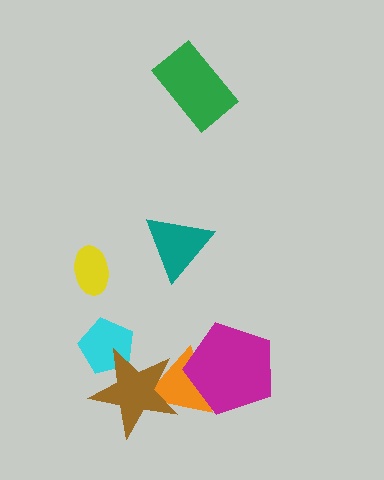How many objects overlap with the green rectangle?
0 objects overlap with the green rectangle.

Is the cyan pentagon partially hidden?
Yes, it is partially covered by another shape.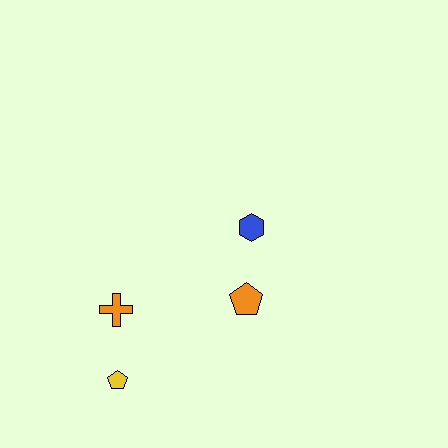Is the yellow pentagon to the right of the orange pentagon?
No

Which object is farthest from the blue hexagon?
The yellow pentagon is farthest from the blue hexagon.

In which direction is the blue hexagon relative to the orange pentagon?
The blue hexagon is above the orange pentagon.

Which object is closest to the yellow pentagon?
The orange cross is closest to the yellow pentagon.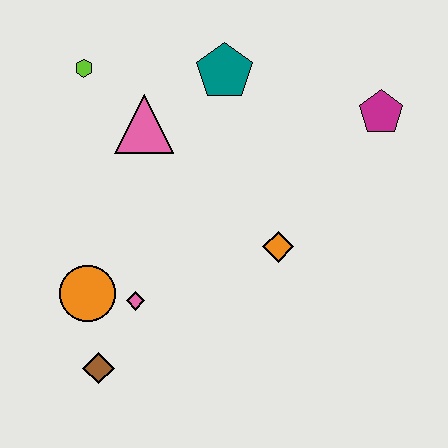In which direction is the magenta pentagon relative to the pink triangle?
The magenta pentagon is to the right of the pink triangle.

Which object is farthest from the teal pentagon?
The brown diamond is farthest from the teal pentagon.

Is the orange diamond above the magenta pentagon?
No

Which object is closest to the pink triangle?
The lime hexagon is closest to the pink triangle.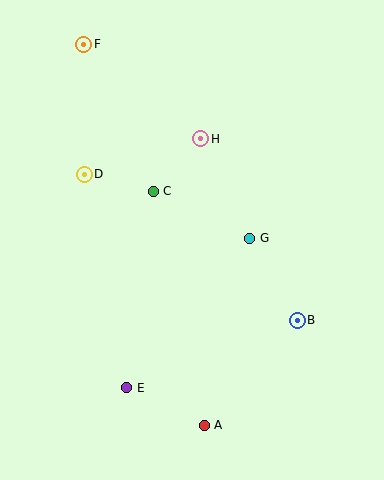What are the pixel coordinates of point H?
Point H is at (201, 139).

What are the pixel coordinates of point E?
Point E is at (127, 388).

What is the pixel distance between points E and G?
The distance between E and G is 194 pixels.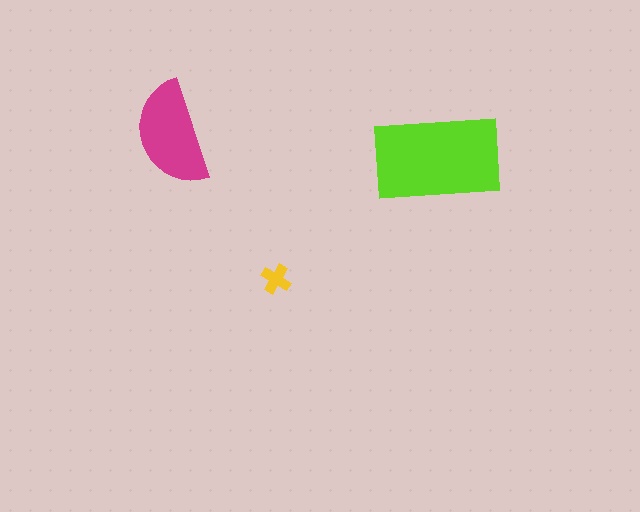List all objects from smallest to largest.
The yellow cross, the magenta semicircle, the lime rectangle.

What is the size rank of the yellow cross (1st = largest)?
3rd.